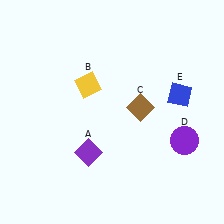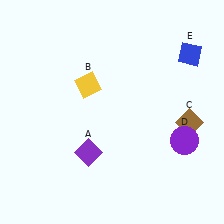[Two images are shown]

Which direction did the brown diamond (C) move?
The brown diamond (C) moved right.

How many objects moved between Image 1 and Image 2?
2 objects moved between the two images.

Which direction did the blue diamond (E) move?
The blue diamond (E) moved up.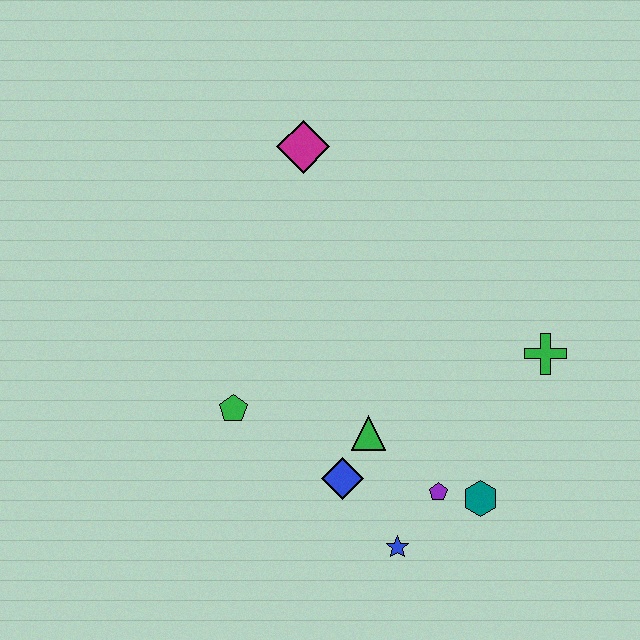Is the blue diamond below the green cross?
Yes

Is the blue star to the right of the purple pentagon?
No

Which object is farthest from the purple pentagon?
The magenta diamond is farthest from the purple pentagon.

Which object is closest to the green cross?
The teal hexagon is closest to the green cross.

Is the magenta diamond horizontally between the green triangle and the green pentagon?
Yes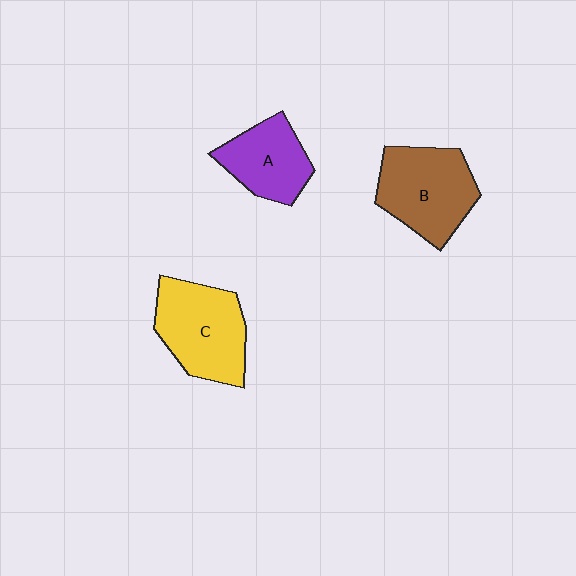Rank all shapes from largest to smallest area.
From largest to smallest: C (yellow), B (brown), A (purple).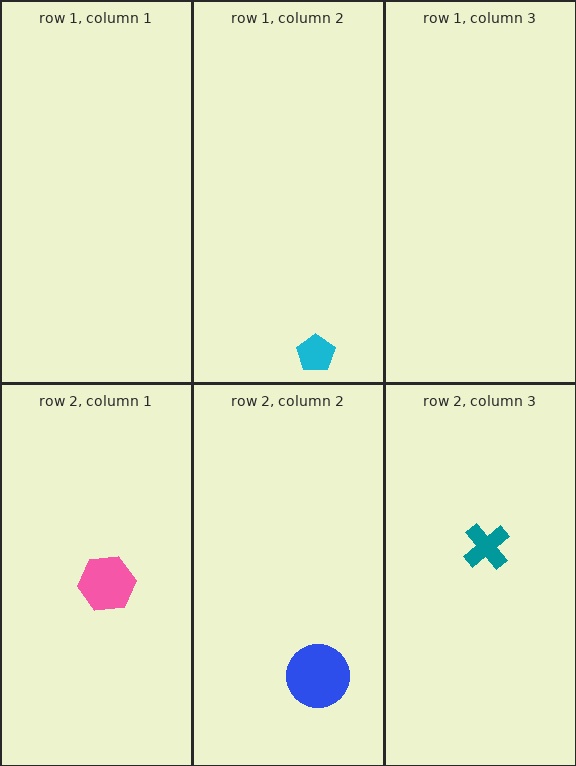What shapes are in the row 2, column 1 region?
The pink hexagon.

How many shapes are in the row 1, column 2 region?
1.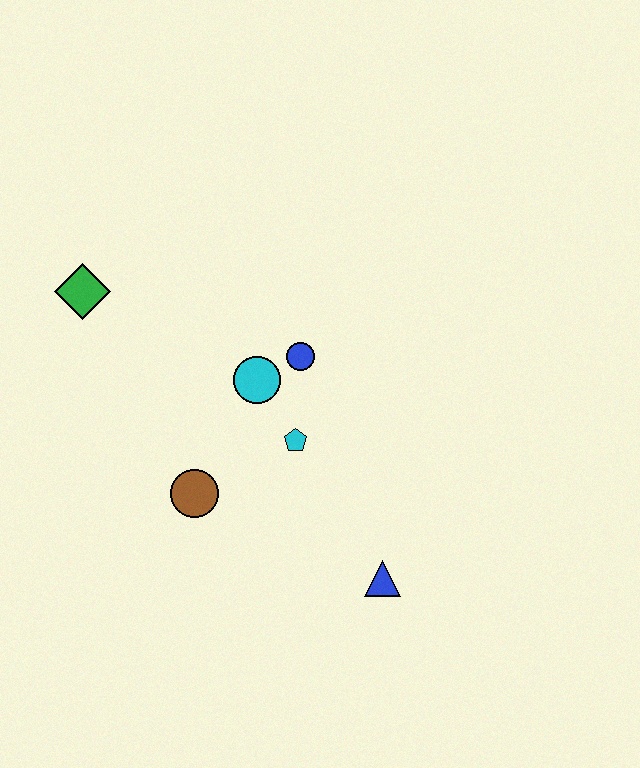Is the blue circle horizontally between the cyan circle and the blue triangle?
Yes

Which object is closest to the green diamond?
The cyan circle is closest to the green diamond.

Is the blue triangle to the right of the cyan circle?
Yes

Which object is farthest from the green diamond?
The blue triangle is farthest from the green diamond.